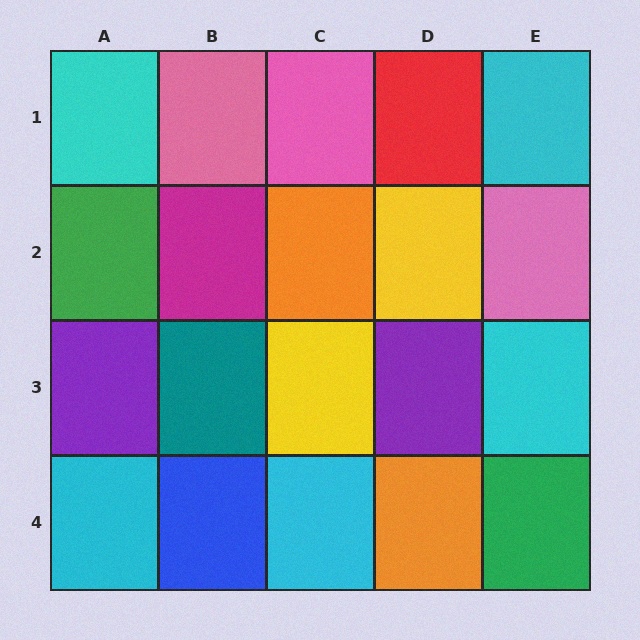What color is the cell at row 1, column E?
Cyan.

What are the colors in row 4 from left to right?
Cyan, blue, cyan, orange, green.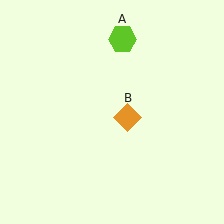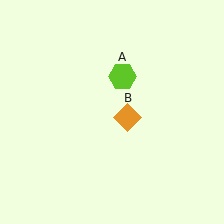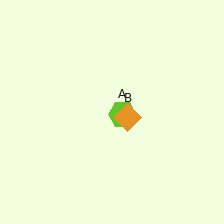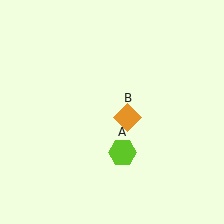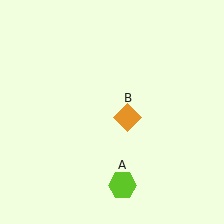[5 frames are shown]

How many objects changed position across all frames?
1 object changed position: lime hexagon (object A).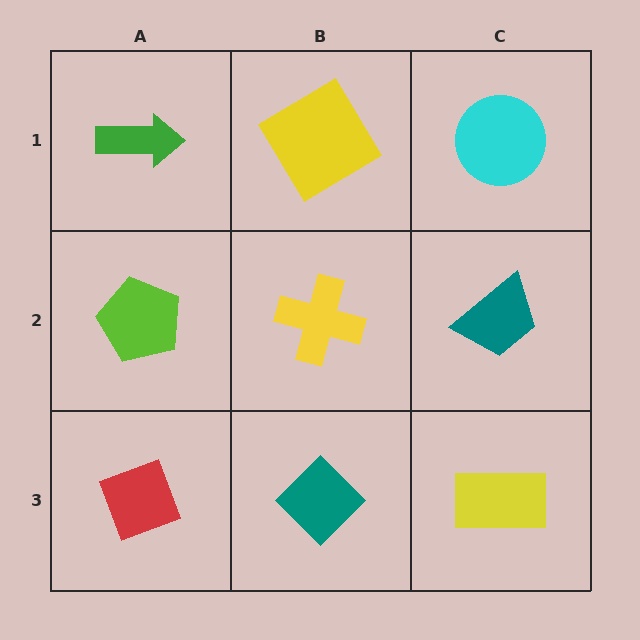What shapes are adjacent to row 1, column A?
A lime pentagon (row 2, column A), a yellow diamond (row 1, column B).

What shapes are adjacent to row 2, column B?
A yellow diamond (row 1, column B), a teal diamond (row 3, column B), a lime pentagon (row 2, column A), a teal trapezoid (row 2, column C).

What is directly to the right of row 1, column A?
A yellow diamond.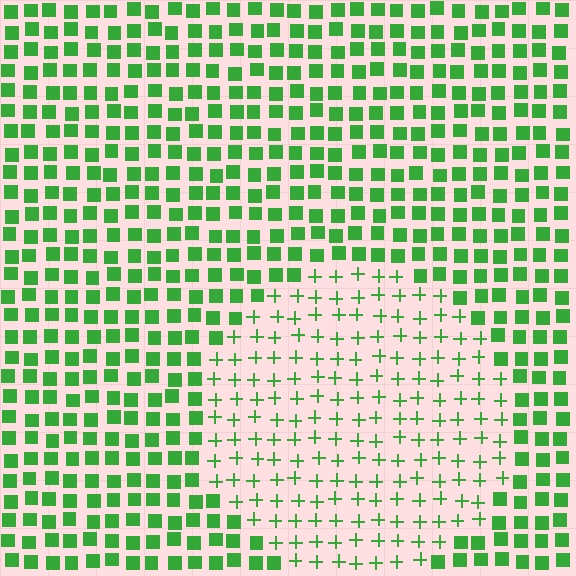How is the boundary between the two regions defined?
The boundary is defined by a change in element shape: plus signs inside vs. squares outside. All elements share the same color and spacing.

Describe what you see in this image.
The image is filled with small green elements arranged in a uniform grid. A circle-shaped region contains plus signs, while the surrounding area contains squares. The boundary is defined purely by the change in element shape.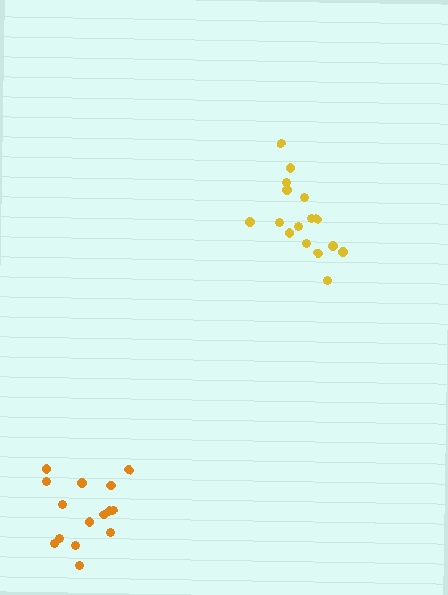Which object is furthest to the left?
The orange cluster is leftmost.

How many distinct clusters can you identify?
There are 2 distinct clusters.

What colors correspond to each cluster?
The clusters are colored: orange, yellow.